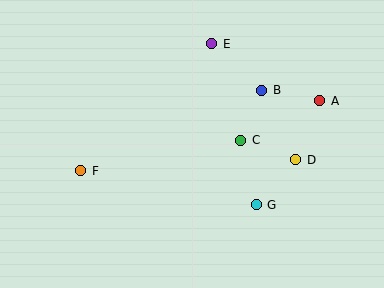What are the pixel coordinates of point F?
Point F is at (81, 171).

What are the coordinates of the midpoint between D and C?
The midpoint between D and C is at (268, 150).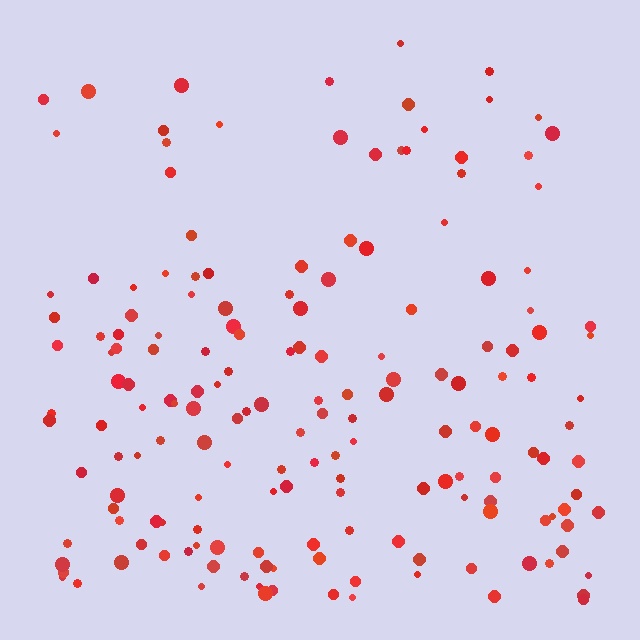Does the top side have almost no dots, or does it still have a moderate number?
Still a moderate number, just noticeably fewer than the bottom.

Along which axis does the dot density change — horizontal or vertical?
Vertical.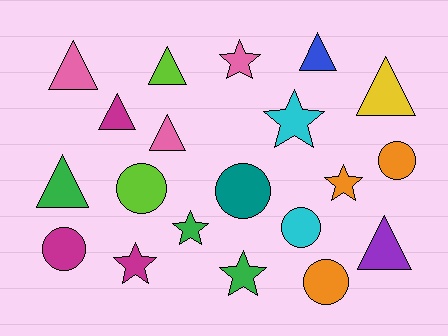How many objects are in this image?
There are 20 objects.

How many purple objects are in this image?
There is 1 purple object.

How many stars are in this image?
There are 6 stars.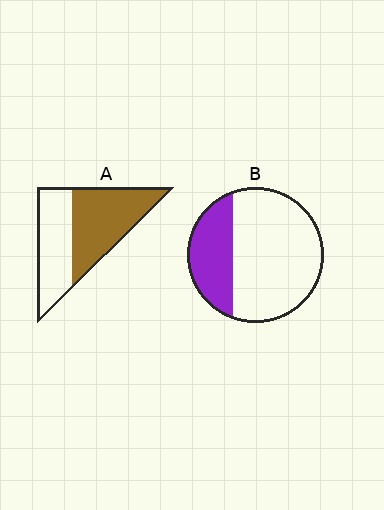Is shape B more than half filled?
No.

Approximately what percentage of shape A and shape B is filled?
A is approximately 55% and B is approximately 30%.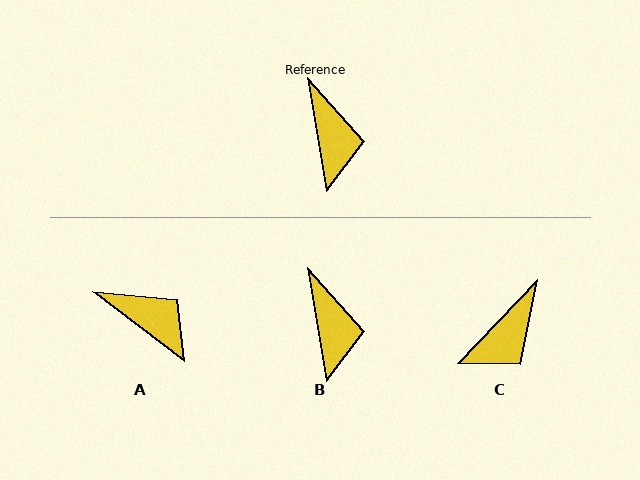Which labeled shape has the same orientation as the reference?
B.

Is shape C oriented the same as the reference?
No, it is off by about 53 degrees.